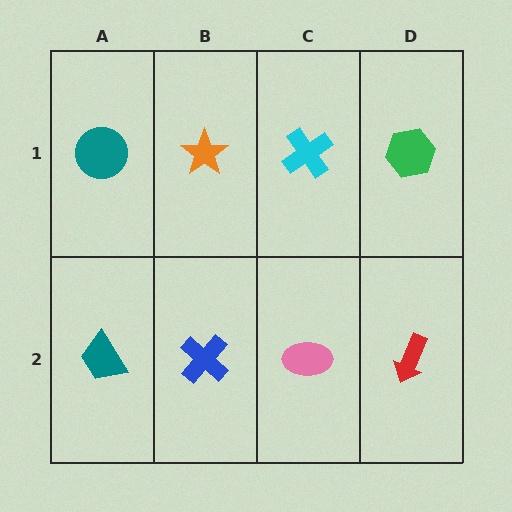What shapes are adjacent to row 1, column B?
A blue cross (row 2, column B), a teal circle (row 1, column A), a cyan cross (row 1, column C).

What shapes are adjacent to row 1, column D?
A red arrow (row 2, column D), a cyan cross (row 1, column C).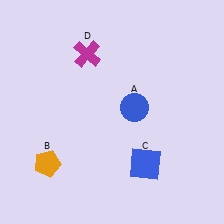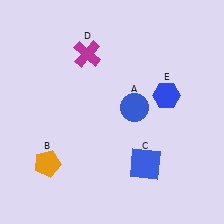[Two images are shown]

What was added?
A blue hexagon (E) was added in Image 2.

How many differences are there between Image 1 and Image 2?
There is 1 difference between the two images.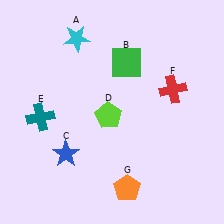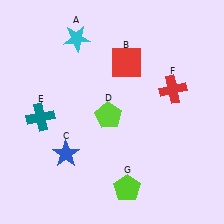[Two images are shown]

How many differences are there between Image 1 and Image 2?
There are 2 differences between the two images.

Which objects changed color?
B changed from green to red. G changed from orange to lime.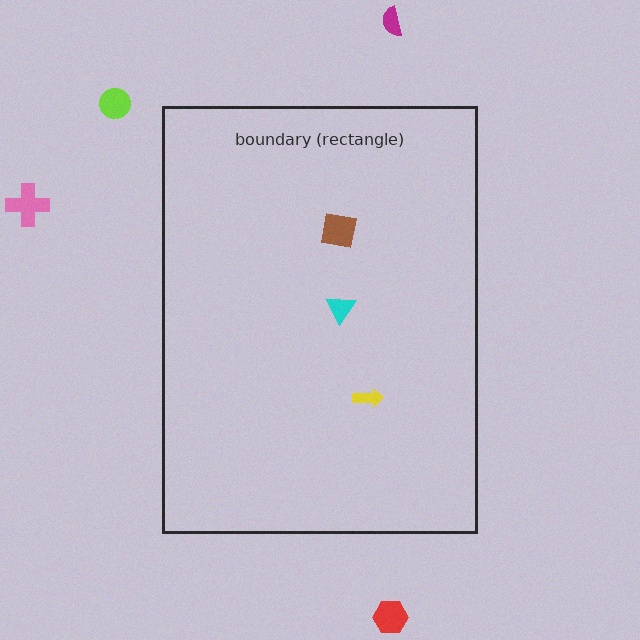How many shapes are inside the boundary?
3 inside, 4 outside.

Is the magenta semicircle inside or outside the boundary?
Outside.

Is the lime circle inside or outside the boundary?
Outside.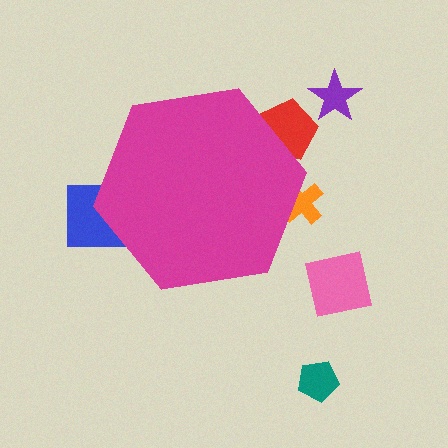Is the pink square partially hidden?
No, the pink square is fully visible.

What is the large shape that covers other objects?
A magenta hexagon.